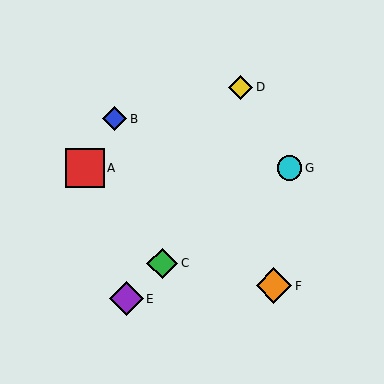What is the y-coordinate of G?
Object G is at y≈168.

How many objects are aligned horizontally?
2 objects (A, G) are aligned horizontally.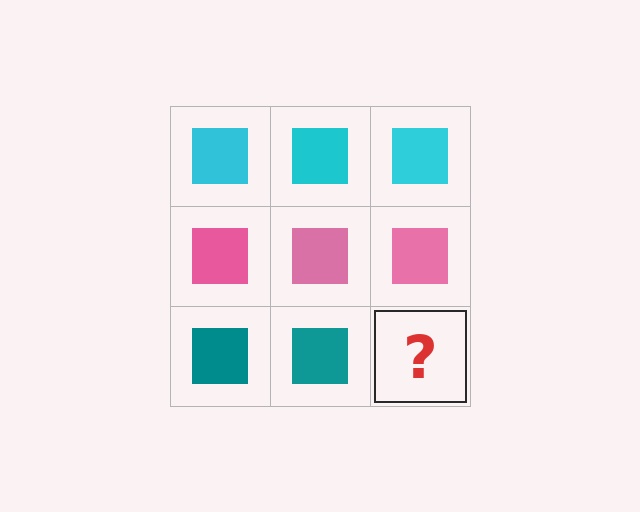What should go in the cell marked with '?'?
The missing cell should contain a teal square.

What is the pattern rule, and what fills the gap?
The rule is that each row has a consistent color. The gap should be filled with a teal square.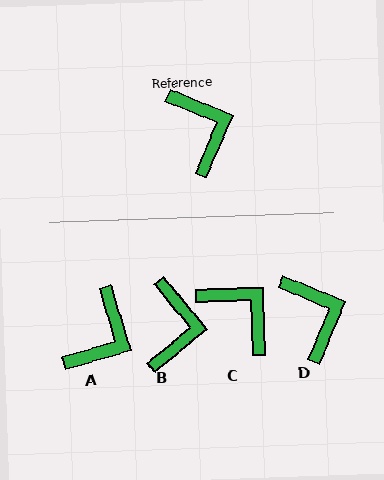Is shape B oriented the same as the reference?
No, it is off by about 28 degrees.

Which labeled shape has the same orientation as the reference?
D.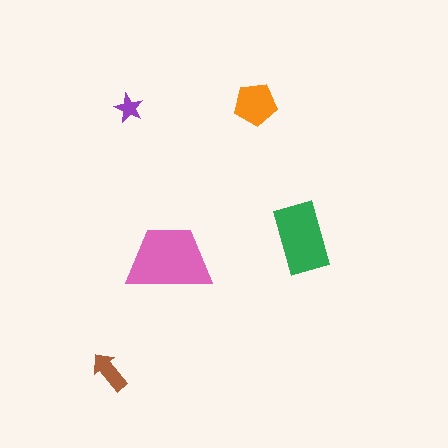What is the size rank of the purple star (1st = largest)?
5th.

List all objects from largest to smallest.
The pink trapezoid, the green rectangle, the orange pentagon, the brown arrow, the purple star.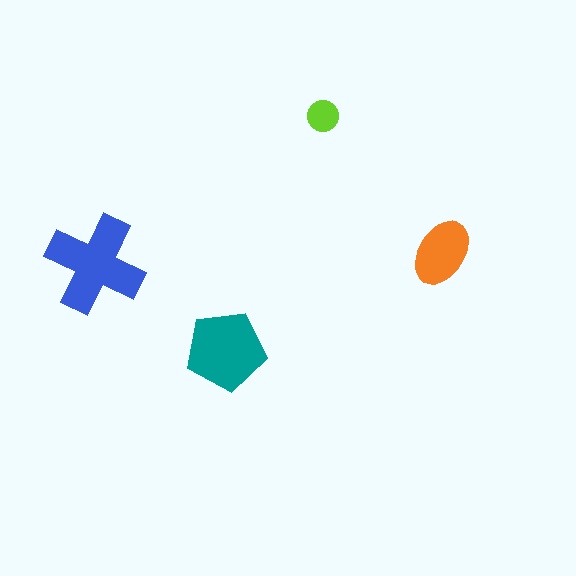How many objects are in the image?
There are 4 objects in the image.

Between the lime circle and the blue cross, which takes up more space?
The blue cross.